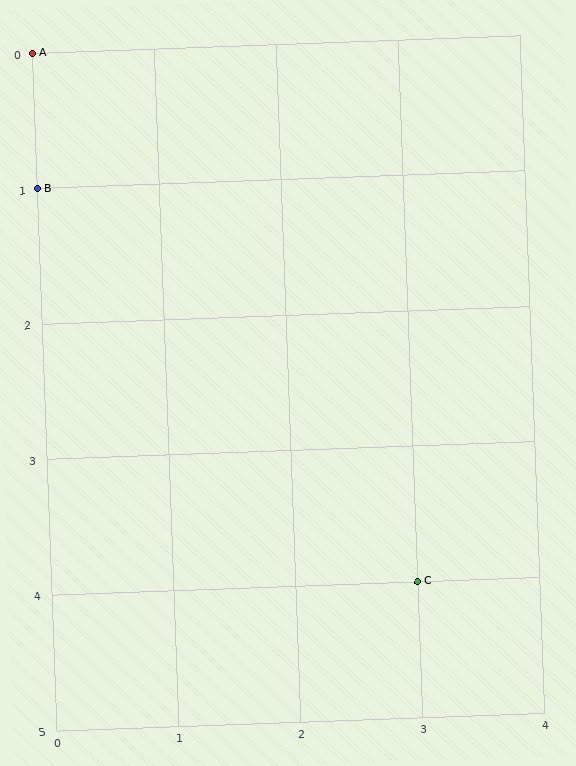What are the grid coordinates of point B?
Point B is at grid coordinates (0, 1).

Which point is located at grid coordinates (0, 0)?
Point A is at (0, 0).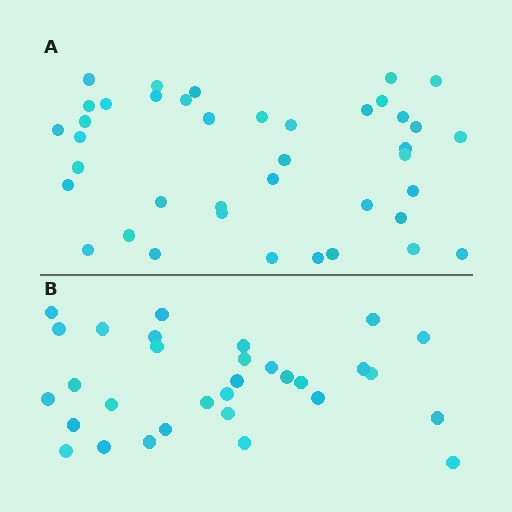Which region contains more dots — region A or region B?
Region A (the top region) has more dots.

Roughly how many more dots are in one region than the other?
Region A has roughly 8 or so more dots than region B.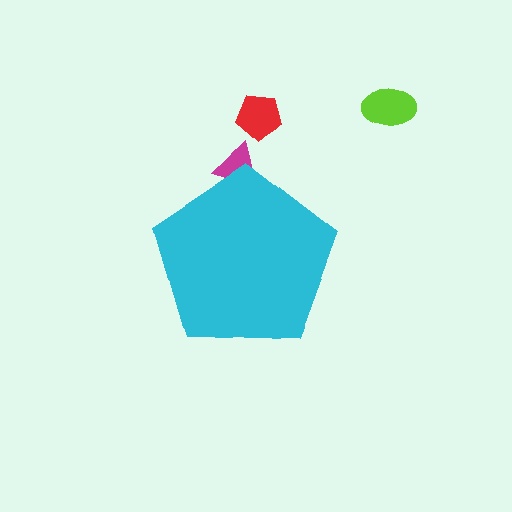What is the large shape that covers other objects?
A cyan pentagon.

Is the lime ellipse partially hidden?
No, the lime ellipse is fully visible.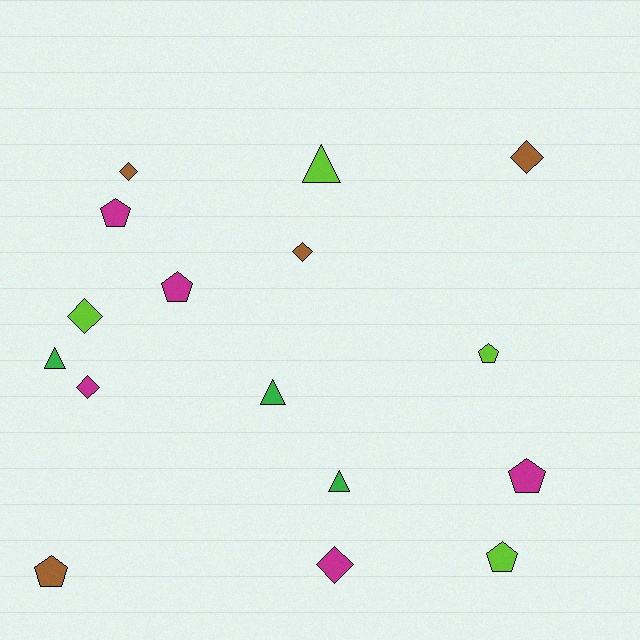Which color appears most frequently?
Magenta, with 5 objects.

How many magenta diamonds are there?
There are 2 magenta diamonds.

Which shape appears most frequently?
Diamond, with 6 objects.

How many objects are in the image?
There are 16 objects.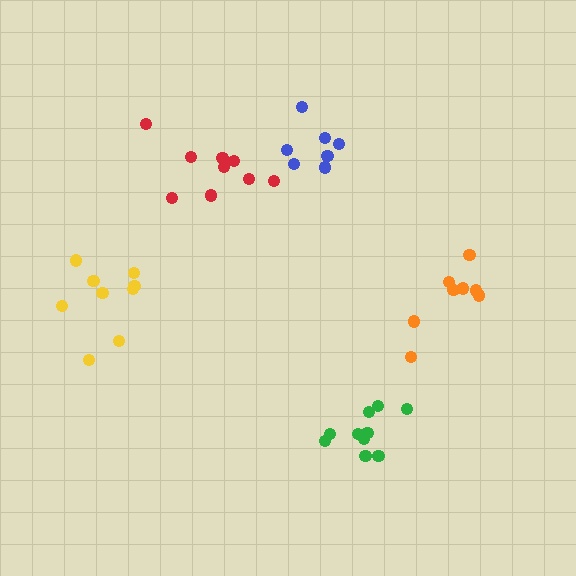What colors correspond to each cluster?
The clusters are colored: yellow, blue, orange, red, green.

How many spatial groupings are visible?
There are 5 spatial groupings.